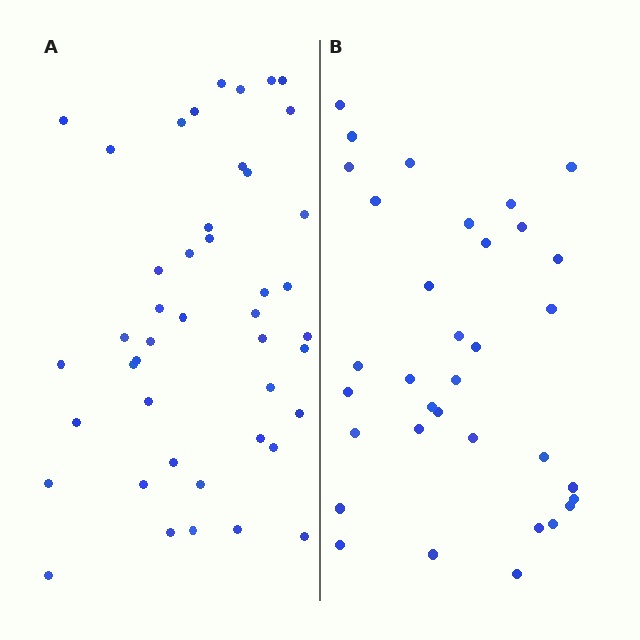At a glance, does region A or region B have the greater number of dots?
Region A (the left region) has more dots.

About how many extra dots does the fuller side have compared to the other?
Region A has roughly 10 or so more dots than region B.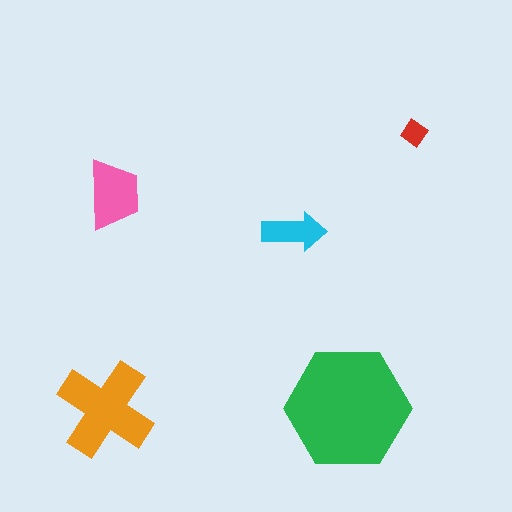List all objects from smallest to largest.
The red diamond, the cyan arrow, the pink trapezoid, the orange cross, the green hexagon.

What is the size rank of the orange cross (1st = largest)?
2nd.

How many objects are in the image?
There are 5 objects in the image.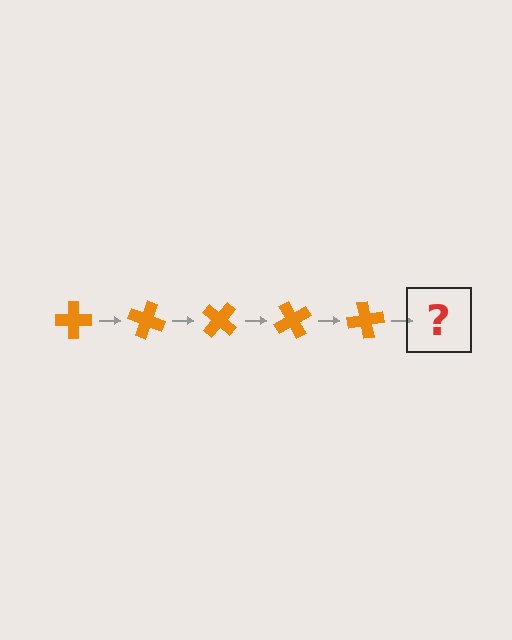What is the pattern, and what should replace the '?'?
The pattern is that the cross rotates 20 degrees each step. The '?' should be an orange cross rotated 100 degrees.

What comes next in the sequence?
The next element should be an orange cross rotated 100 degrees.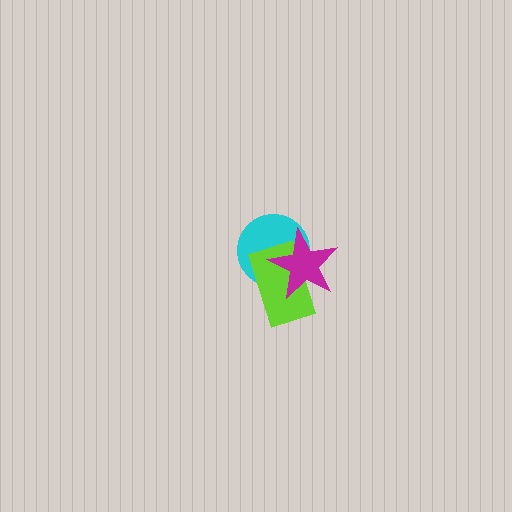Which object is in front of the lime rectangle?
The magenta star is in front of the lime rectangle.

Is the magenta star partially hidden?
No, no other shape covers it.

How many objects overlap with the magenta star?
2 objects overlap with the magenta star.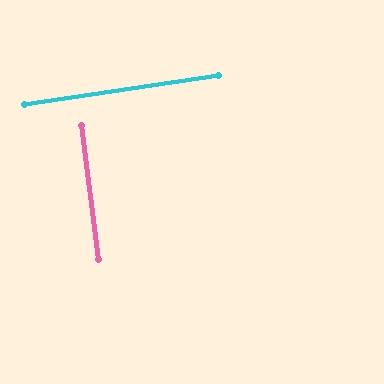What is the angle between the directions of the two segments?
Approximately 89 degrees.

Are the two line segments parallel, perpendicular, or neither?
Perpendicular — they meet at approximately 89°.